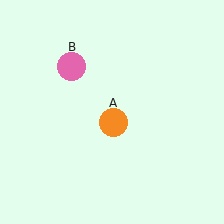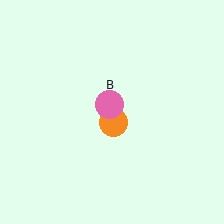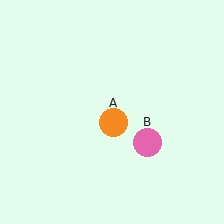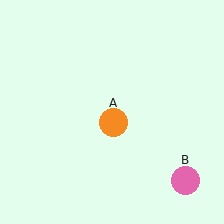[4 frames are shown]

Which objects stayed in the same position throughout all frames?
Orange circle (object A) remained stationary.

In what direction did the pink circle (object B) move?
The pink circle (object B) moved down and to the right.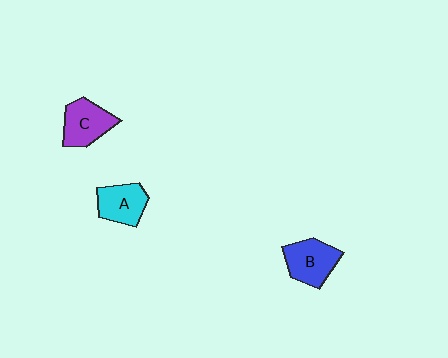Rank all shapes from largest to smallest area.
From largest to smallest: B (blue), C (purple), A (cyan).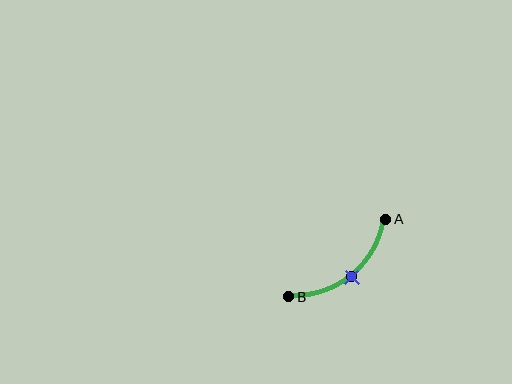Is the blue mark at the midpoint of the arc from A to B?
Yes. The blue mark lies on the arc at equal arc-length from both A and B — it is the arc midpoint.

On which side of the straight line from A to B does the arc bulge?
The arc bulges below and to the right of the straight line connecting A and B.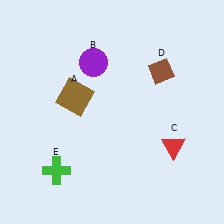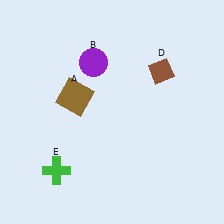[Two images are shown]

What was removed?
The red triangle (C) was removed in Image 2.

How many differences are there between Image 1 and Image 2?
There is 1 difference between the two images.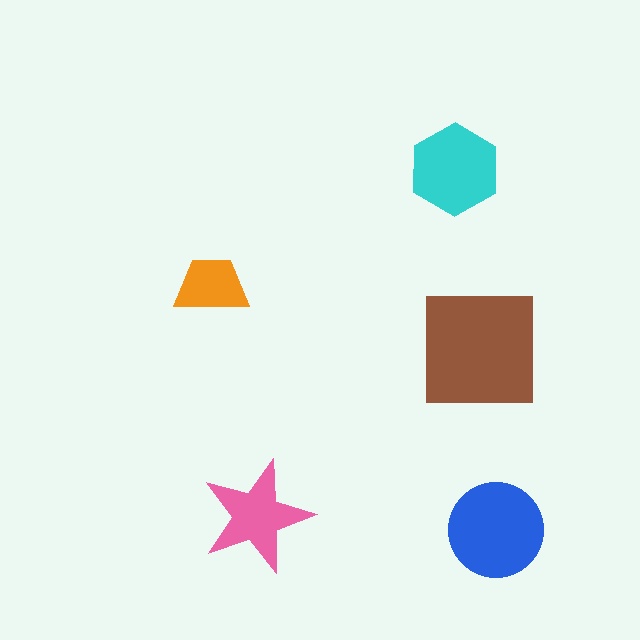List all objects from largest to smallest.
The brown square, the blue circle, the cyan hexagon, the pink star, the orange trapezoid.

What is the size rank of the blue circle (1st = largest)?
2nd.